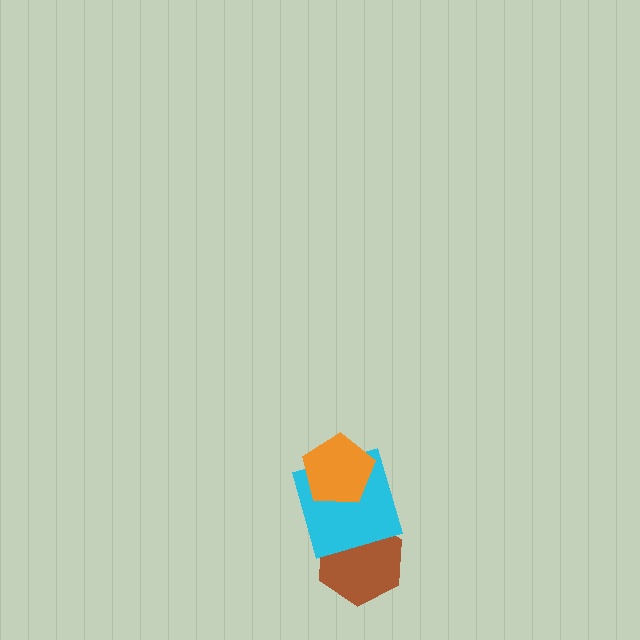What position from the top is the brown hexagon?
The brown hexagon is 3rd from the top.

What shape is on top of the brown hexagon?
The cyan square is on top of the brown hexagon.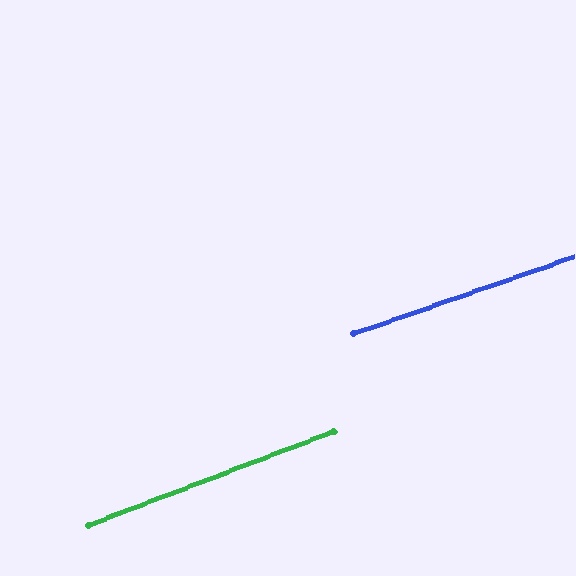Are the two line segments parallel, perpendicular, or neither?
Parallel — their directions differ by only 1.7°.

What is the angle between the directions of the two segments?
Approximately 2 degrees.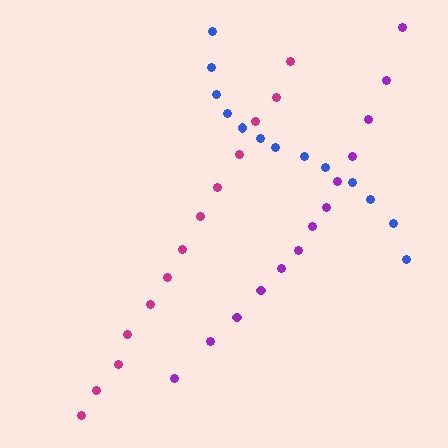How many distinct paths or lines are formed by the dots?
There are 3 distinct paths.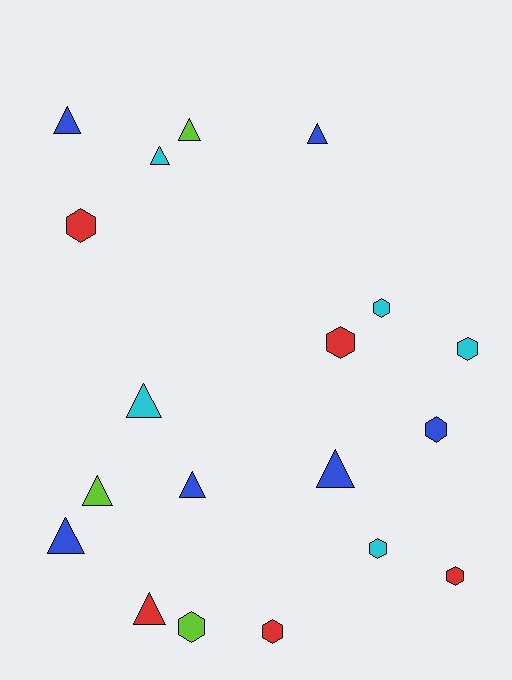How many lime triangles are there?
There are 2 lime triangles.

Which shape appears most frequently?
Triangle, with 10 objects.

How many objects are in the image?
There are 19 objects.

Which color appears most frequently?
Blue, with 6 objects.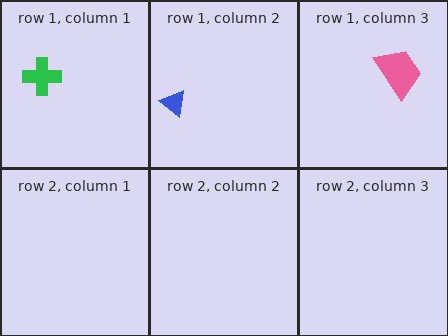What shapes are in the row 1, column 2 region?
The blue triangle.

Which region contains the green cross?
The row 1, column 1 region.